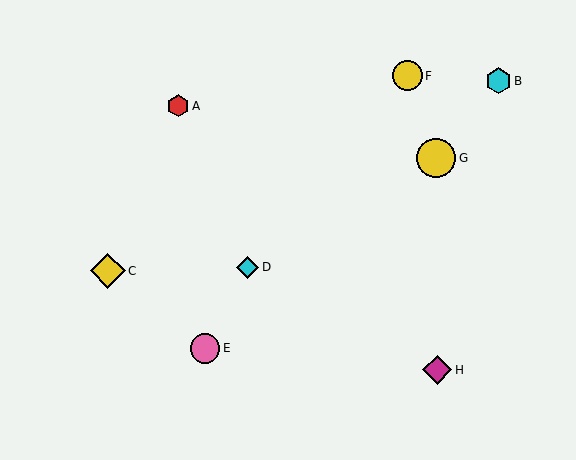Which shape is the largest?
The yellow circle (labeled G) is the largest.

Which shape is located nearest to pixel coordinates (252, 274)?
The cyan diamond (labeled D) at (248, 267) is nearest to that location.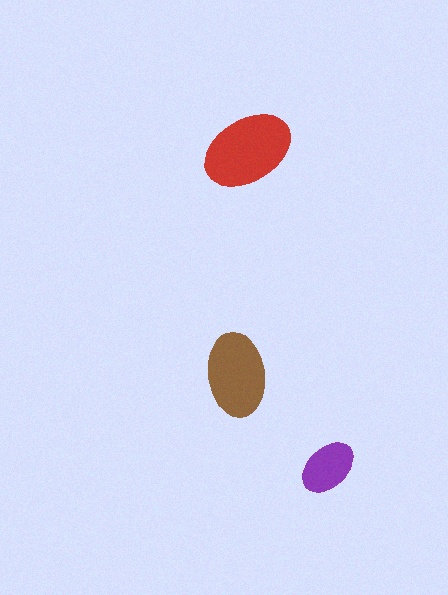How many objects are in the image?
There are 3 objects in the image.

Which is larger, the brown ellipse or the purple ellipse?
The brown one.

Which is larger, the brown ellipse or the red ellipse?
The red one.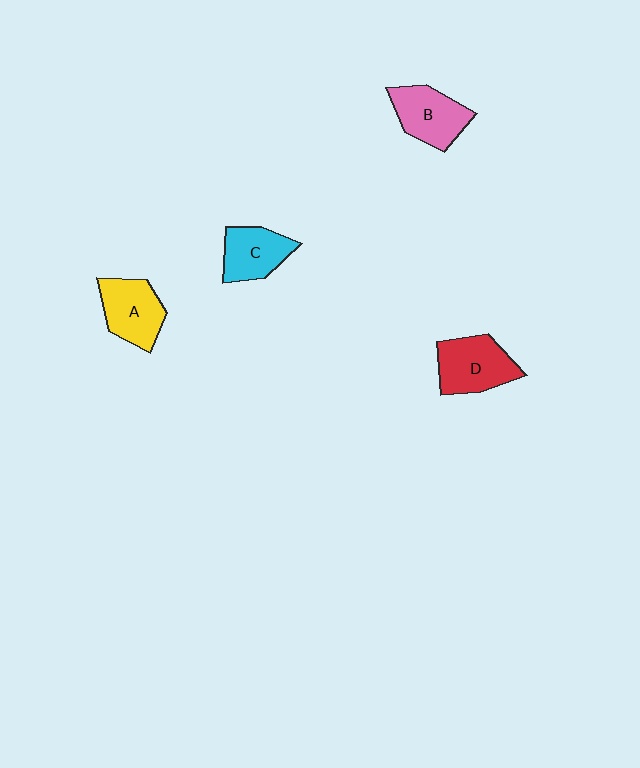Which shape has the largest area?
Shape D (red).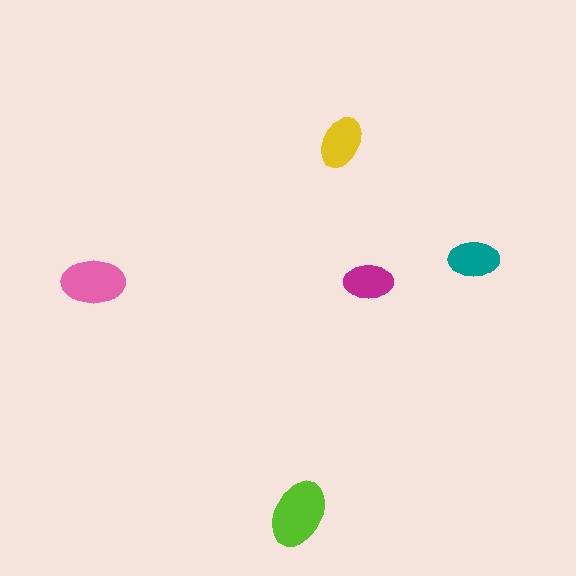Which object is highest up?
The yellow ellipse is topmost.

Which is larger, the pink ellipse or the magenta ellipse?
The pink one.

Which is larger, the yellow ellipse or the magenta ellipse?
The yellow one.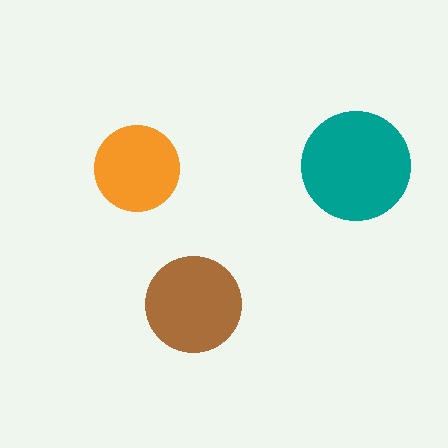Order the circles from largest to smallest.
the teal one, the brown one, the orange one.